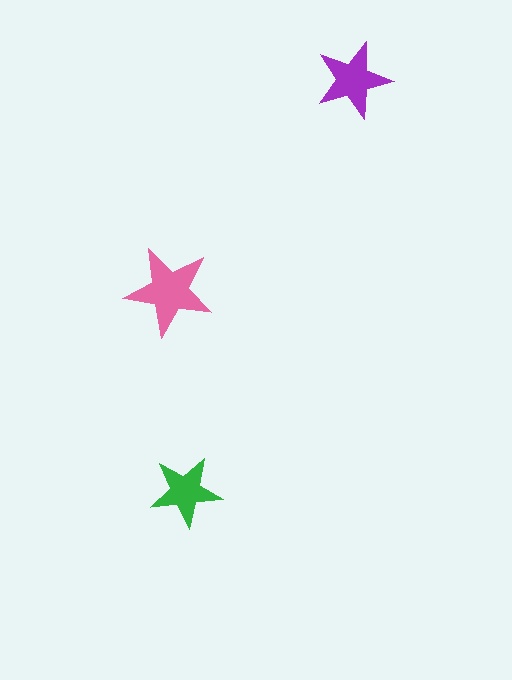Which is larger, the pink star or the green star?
The pink one.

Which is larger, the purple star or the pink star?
The pink one.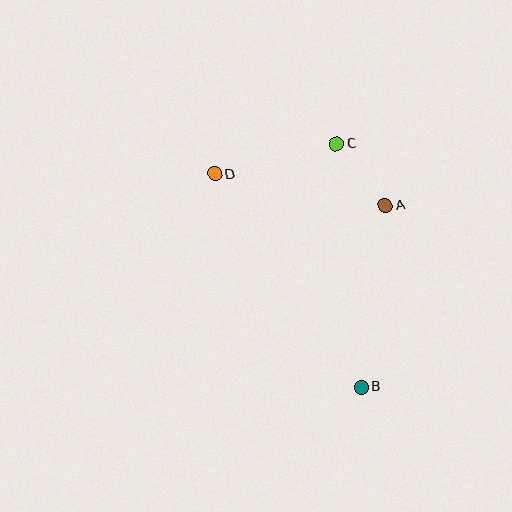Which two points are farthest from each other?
Points B and D are farthest from each other.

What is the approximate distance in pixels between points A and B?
The distance between A and B is approximately 183 pixels.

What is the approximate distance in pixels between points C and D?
The distance between C and D is approximately 125 pixels.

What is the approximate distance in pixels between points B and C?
The distance between B and C is approximately 244 pixels.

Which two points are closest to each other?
Points A and C are closest to each other.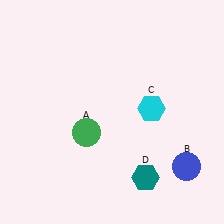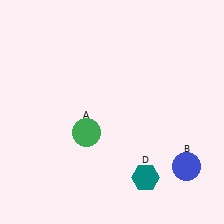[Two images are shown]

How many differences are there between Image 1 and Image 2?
There is 1 difference between the two images.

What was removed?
The cyan hexagon (C) was removed in Image 2.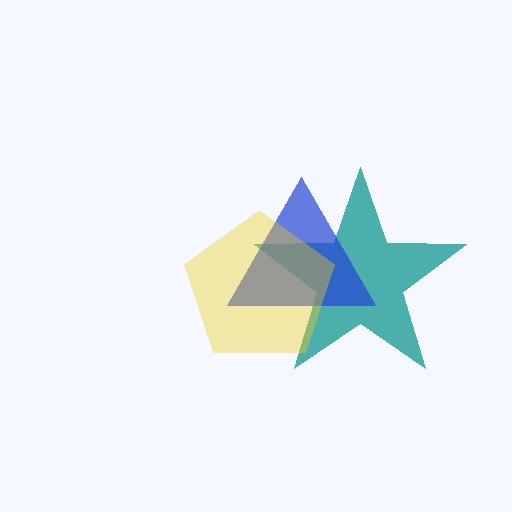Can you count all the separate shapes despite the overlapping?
Yes, there are 3 separate shapes.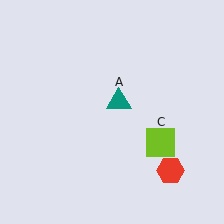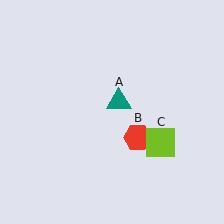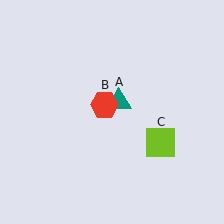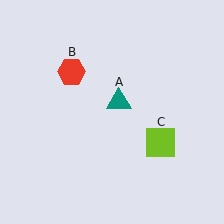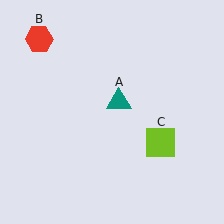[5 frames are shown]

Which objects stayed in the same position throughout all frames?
Teal triangle (object A) and lime square (object C) remained stationary.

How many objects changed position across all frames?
1 object changed position: red hexagon (object B).